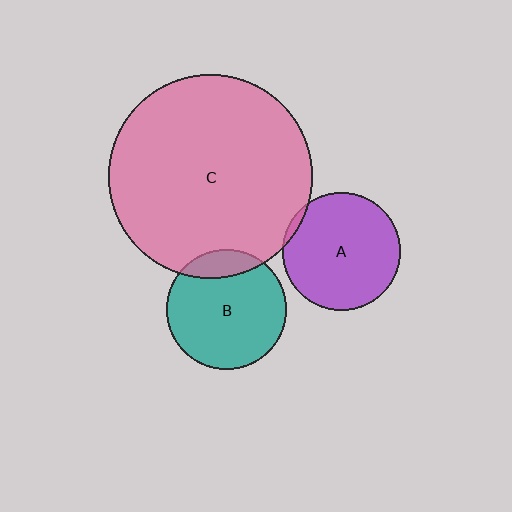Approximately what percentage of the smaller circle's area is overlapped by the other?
Approximately 15%.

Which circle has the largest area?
Circle C (pink).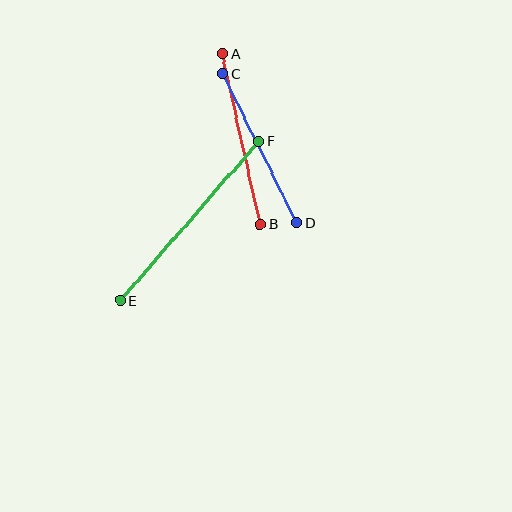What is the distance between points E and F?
The distance is approximately 211 pixels.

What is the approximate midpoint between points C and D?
The midpoint is at approximately (260, 148) pixels.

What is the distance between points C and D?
The distance is approximately 166 pixels.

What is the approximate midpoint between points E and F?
The midpoint is at approximately (190, 221) pixels.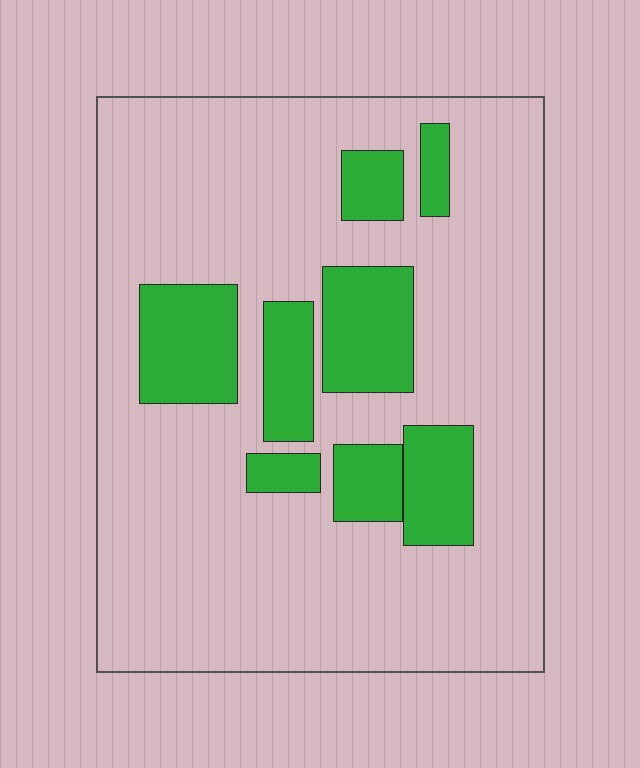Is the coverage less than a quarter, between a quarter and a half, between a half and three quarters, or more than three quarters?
Less than a quarter.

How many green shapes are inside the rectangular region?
8.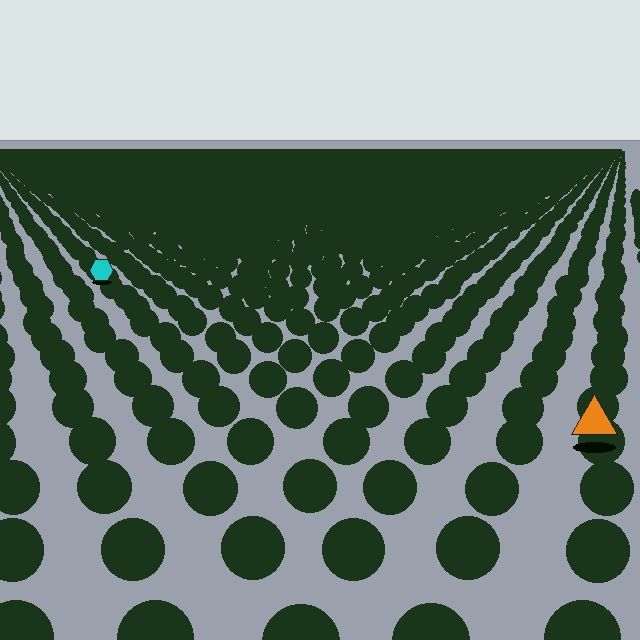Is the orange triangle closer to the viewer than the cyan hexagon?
Yes. The orange triangle is closer — you can tell from the texture gradient: the ground texture is coarser near it.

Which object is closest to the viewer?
The orange triangle is closest. The texture marks near it are larger and more spread out.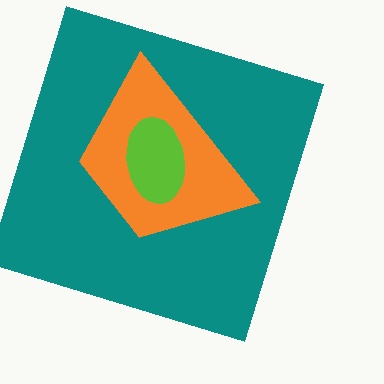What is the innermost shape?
The lime ellipse.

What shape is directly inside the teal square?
The orange trapezoid.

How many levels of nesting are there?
3.